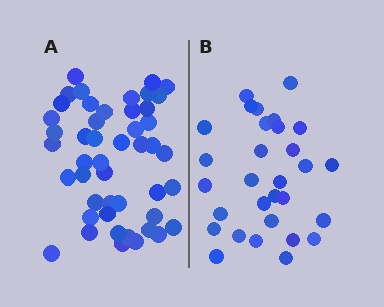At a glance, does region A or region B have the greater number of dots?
Region A (the left region) has more dots.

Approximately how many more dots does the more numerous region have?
Region A has approximately 15 more dots than region B.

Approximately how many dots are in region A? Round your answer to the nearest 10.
About 50 dots. (The exact count is 47, which rounds to 50.)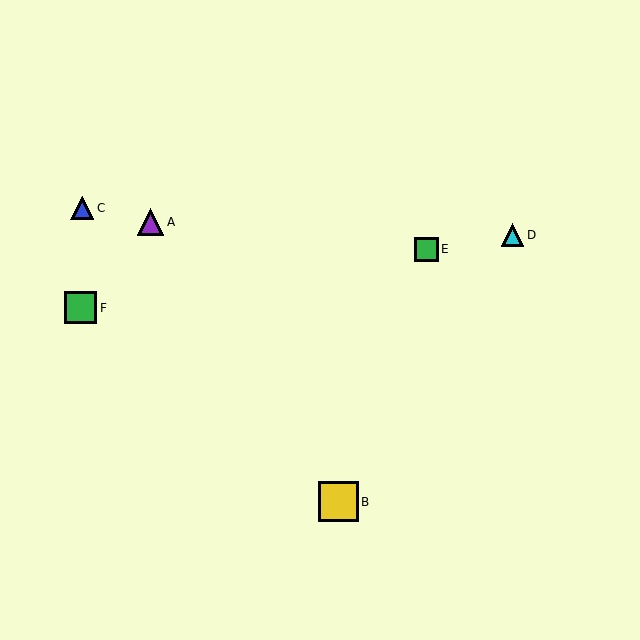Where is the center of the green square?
The center of the green square is at (426, 249).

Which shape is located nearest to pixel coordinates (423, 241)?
The green square (labeled E) at (426, 249) is nearest to that location.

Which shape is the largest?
The yellow square (labeled B) is the largest.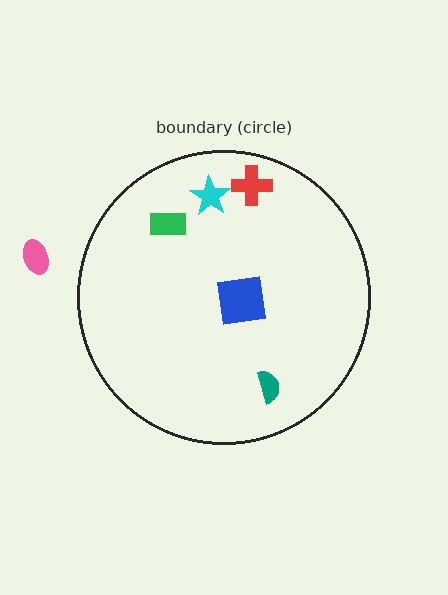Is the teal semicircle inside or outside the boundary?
Inside.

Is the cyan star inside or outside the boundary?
Inside.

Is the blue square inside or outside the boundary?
Inside.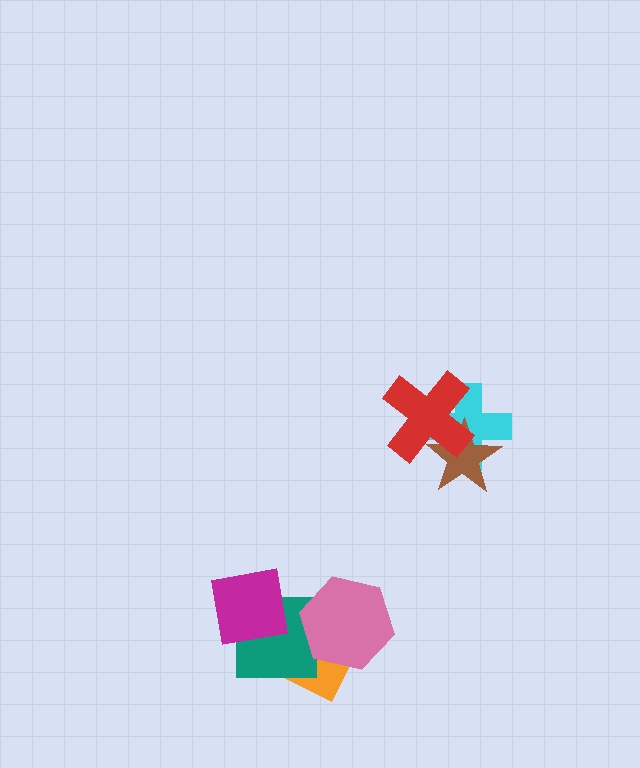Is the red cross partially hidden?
No, no other shape covers it.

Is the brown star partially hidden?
Yes, it is partially covered by another shape.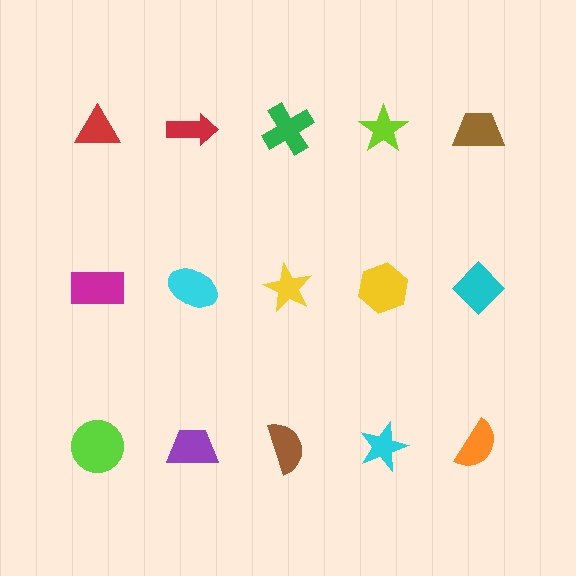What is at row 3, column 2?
A purple trapezoid.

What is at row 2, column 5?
A cyan diamond.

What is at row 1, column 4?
A lime star.